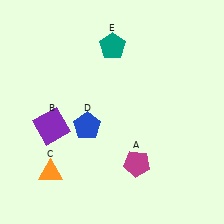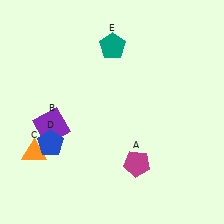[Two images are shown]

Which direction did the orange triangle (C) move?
The orange triangle (C) moved up.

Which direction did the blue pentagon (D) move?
The blue pentagon (D) moved left.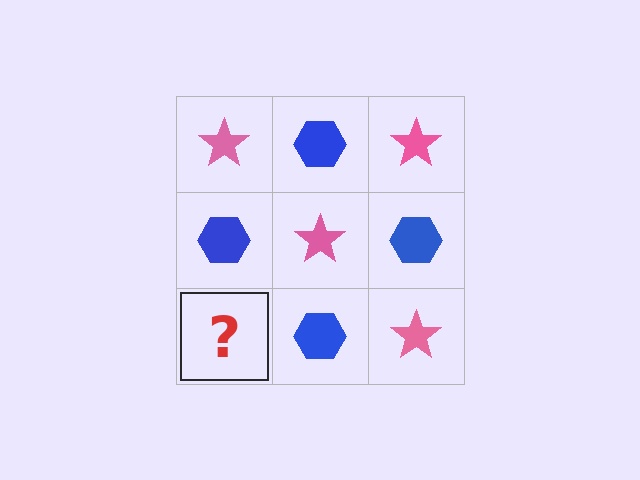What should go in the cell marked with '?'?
The missing cell should contain a pink star.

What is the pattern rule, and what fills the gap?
The rule is that it alternates pink star and blue hexagon in a checkerboard pattern. The gap should be filled with a pink star.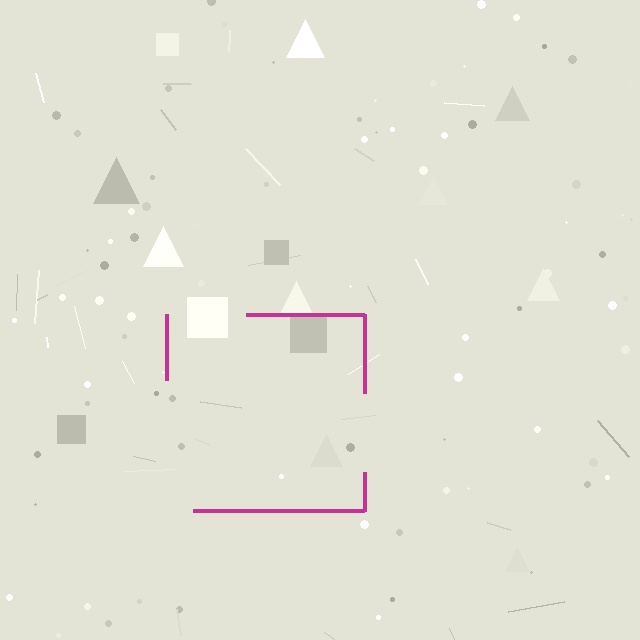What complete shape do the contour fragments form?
The contour fragments form a square.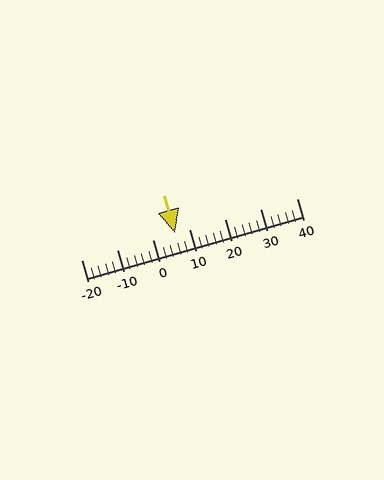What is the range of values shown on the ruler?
The ruler shows values from -20 to 40.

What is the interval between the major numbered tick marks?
The major tick marks are spaced 10 units apart.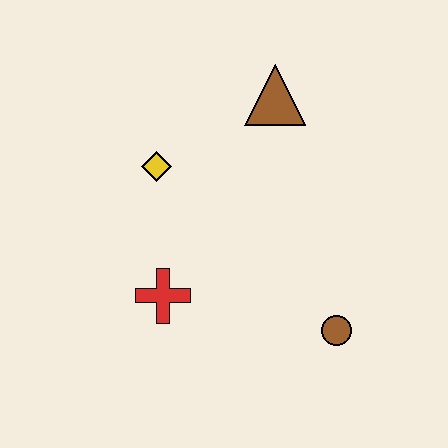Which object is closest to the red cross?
The yellow diamond is closest to the red cross.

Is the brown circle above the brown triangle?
No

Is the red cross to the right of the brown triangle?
No